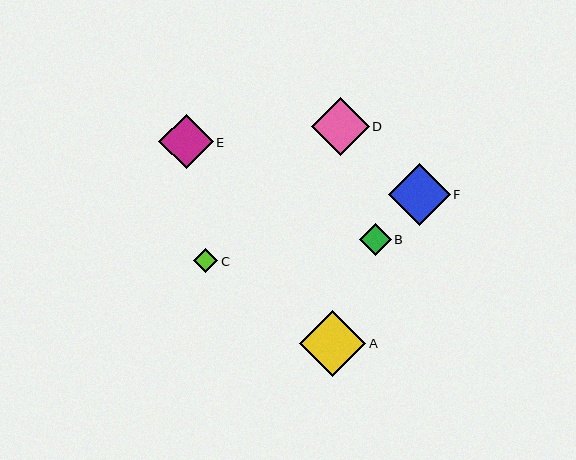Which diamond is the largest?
Diamond A is the largest with a size of approximately 66 pixels.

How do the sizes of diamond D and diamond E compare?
Diamond D and diamond E are approximately the same size.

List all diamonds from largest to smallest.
From largest to smallest: A, F, D, E, B, C.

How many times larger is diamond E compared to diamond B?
Diamond E is approximately 1.7 times the size of diamond B.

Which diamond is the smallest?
Diamond C is the smallest with a size of approximately 24 pixels.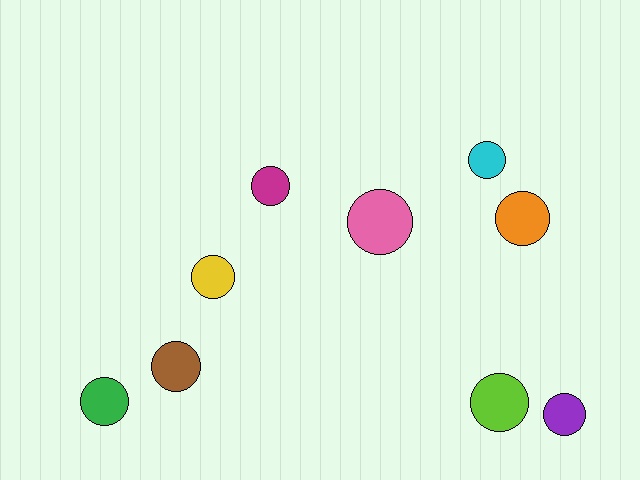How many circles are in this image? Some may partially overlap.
There are 9 circles.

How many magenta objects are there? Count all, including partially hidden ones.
There is 1 magenta object.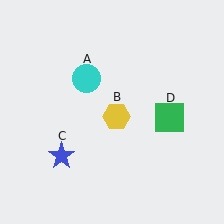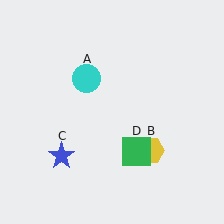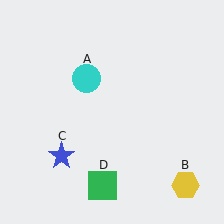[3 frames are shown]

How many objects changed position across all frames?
2 objects changed position: yellow hexagon (object B), green square (object D).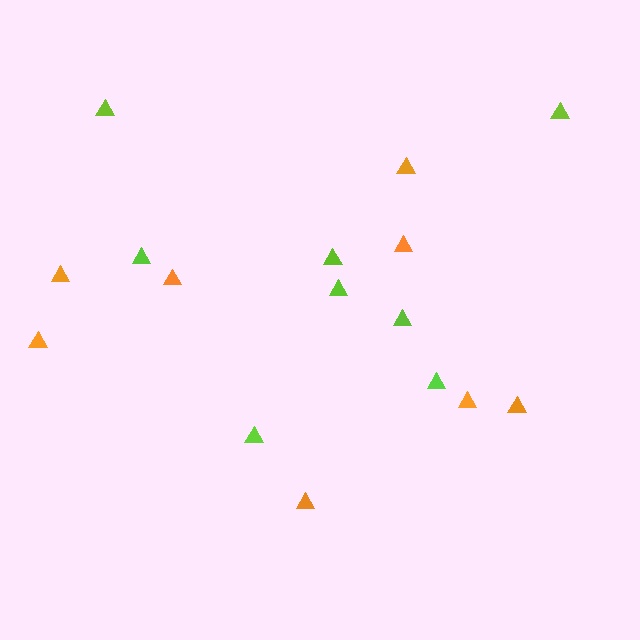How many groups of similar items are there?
There are 2 groups: one group of lime triangles (8) and one group of orange triangles (8).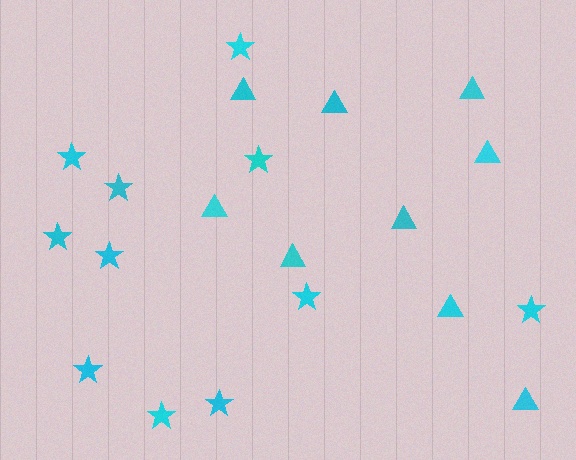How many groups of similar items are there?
There are 2 groups: one group of triangles (9) and one group of stars (11).